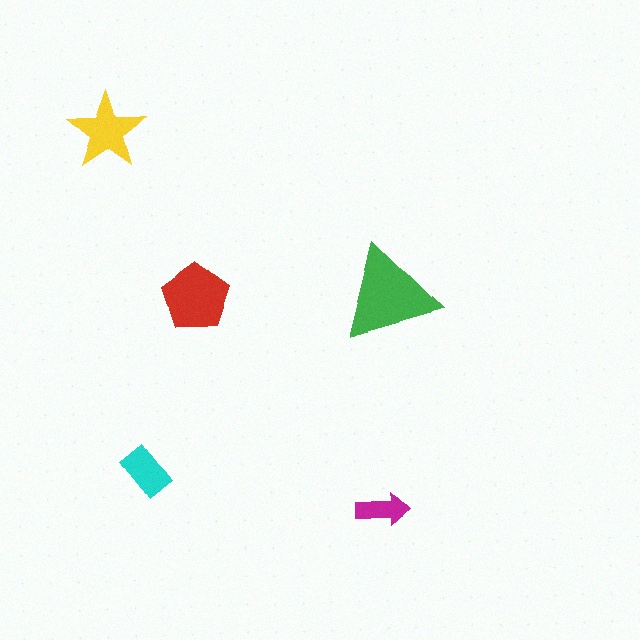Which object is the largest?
The green triangle.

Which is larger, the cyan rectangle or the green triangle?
The green triangle.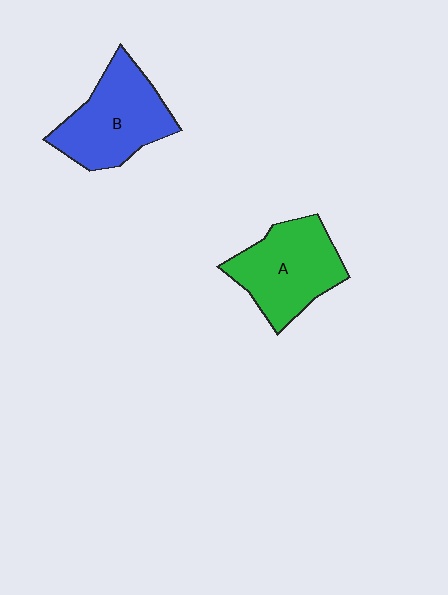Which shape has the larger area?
Shape B (blue).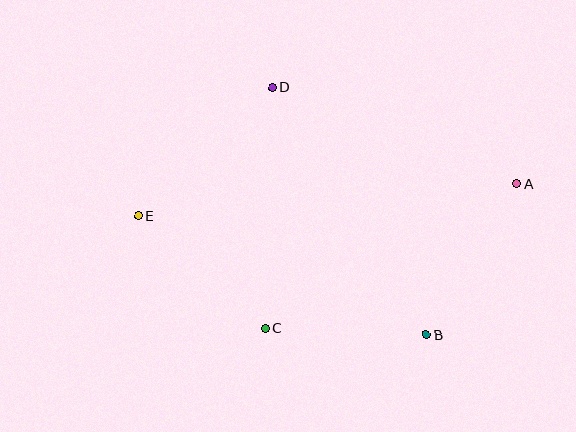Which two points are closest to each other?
Points B and C are closest to each other.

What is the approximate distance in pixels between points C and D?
The distance between C and D is approximately 241 pixels.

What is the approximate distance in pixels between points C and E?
The distance between C and E is approximately 169 pixels.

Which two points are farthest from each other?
Points A and E are farthest from each other.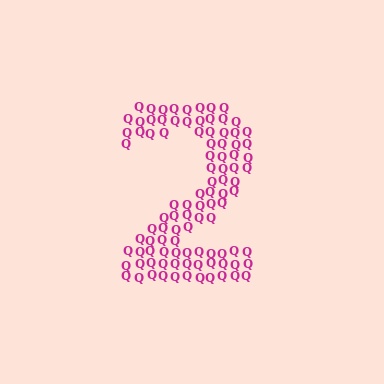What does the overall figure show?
The overall figure shows the digit 2.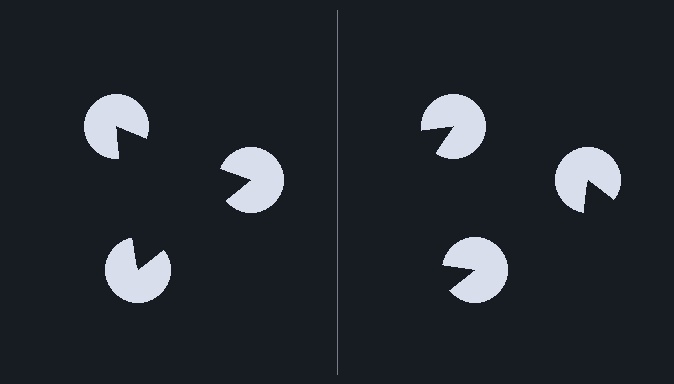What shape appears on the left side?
An illusory triangle.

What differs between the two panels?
The pac-man discs are positioned identically on both sides; only the wedge orientations differ. On the left they align to a triangle; on the right they are misaligned.